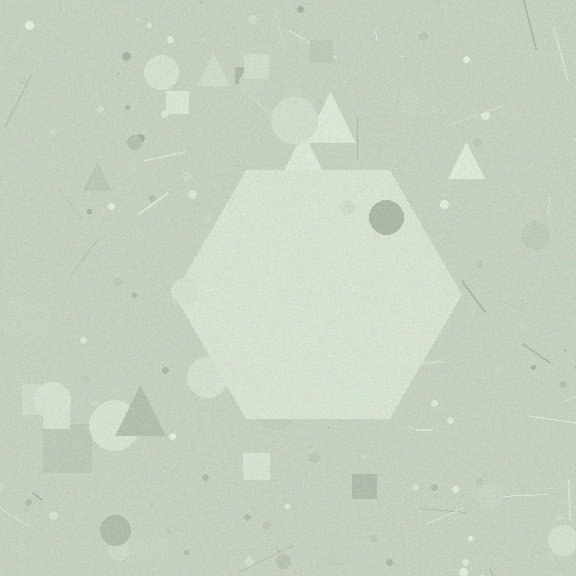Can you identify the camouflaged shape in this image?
The camouflaged shape is a hexagon.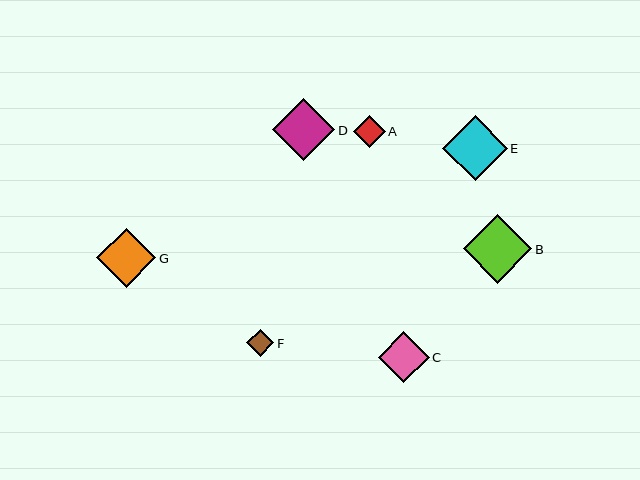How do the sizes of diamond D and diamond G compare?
Diamond D and diamond G are approximately the same size.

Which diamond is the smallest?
Diamond F is the smallest with a size of approximately 27 pixels.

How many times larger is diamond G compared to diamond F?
Diamond G is approximately 2.2 times the size of diamond F.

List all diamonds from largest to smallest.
From largest to smallest: B, E, D, G, C, A, F.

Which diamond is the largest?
Diamond B is the largest with a size of approximately 69 pixels.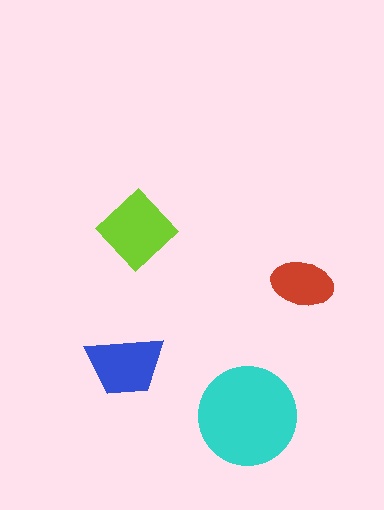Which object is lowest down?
The cyan circle is bottommost.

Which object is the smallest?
The red ellipse.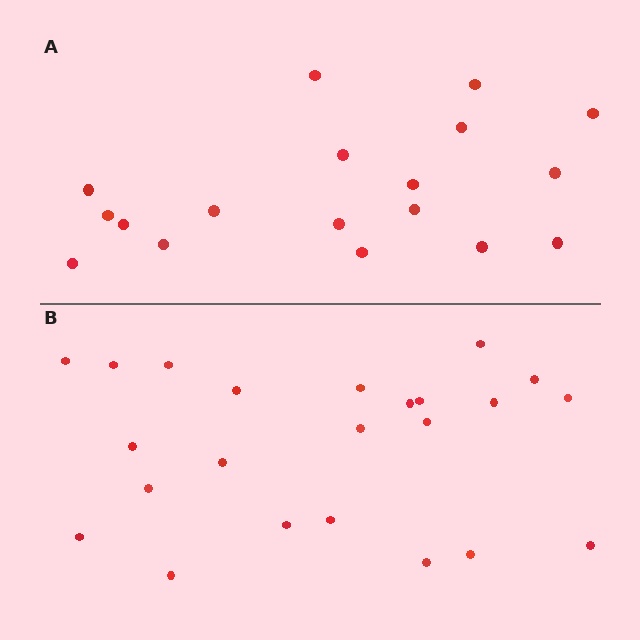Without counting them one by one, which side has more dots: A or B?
Region B (the bottom region) has more dots.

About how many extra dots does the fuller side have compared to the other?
Region B has about 5 more dots than region A.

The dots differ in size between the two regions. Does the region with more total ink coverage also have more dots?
No. Region A has more total ink coverage because its dots are larger, but region B actually contains more individual dots. Total area can be misleading — the number of items is what matters here.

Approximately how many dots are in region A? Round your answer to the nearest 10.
About 20 dots. (The exact count is 18, which rounds to 20.)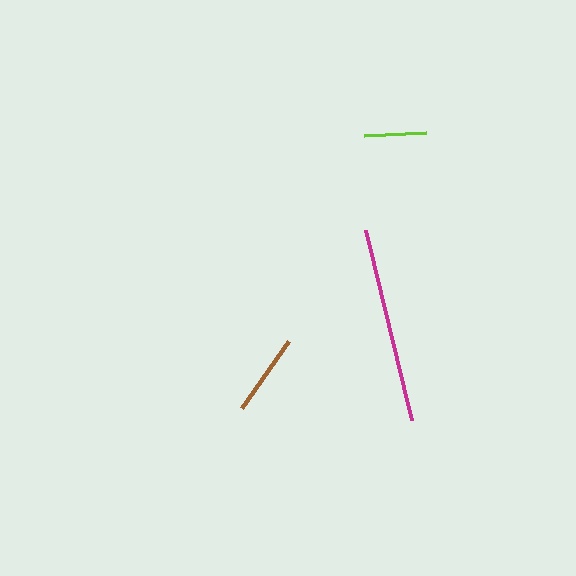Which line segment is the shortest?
The lime line is the shortest at approximately 63 pixels.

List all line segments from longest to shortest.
From longest to shortest: magenta, brown, lime.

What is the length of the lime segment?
The lime segment is approximately 63 pixels long.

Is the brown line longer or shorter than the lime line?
The brown line is longer than the lime line.